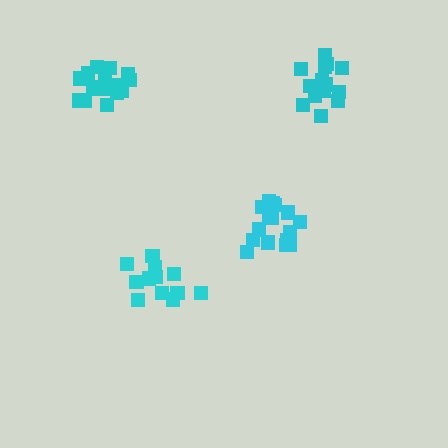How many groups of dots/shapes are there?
There are 4 groups.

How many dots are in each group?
Group 1: 16 dots, Group 2: 12 dots, Group 3: 16 dots, Group 4: 18 dots (62 total).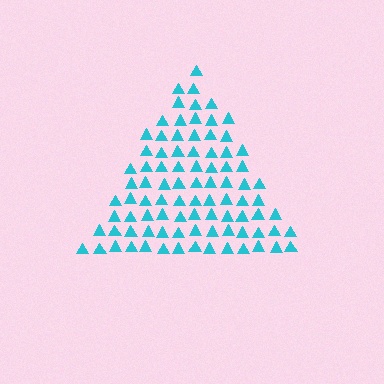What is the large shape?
The large shape is a triangle.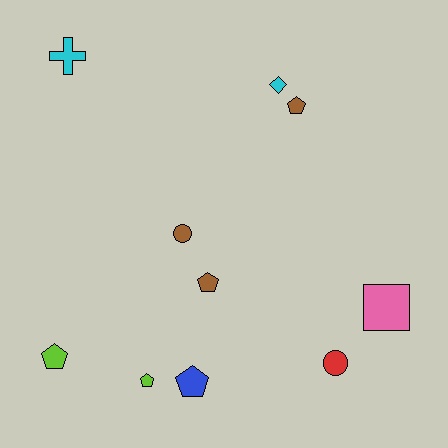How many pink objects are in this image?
There is 1 pink object.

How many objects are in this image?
There are 10 objects.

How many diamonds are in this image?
There is 1 diamond.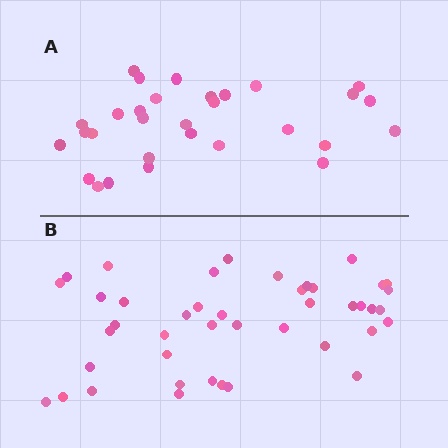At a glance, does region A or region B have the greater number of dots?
Region B (the bottom region) has more dots.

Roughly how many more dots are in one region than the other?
Region B has approximately 15 more dots than region A.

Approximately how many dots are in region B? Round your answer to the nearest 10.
About 40 dots. (The exact count is 43, which rounds to 40.)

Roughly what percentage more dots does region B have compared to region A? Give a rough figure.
About 45% more.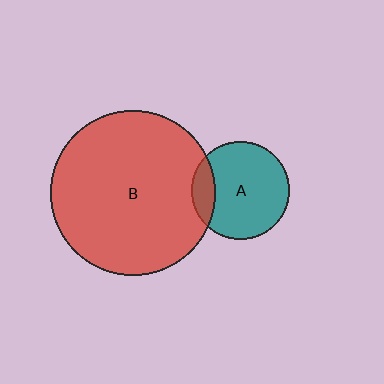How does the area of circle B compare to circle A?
Approximately 2.9 times.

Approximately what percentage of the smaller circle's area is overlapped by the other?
Approximately 15%.